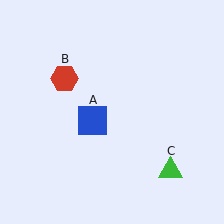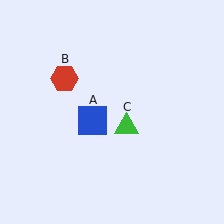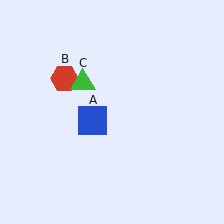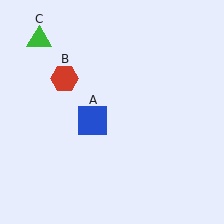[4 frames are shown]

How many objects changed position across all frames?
1 object changed position: green triangle (object C).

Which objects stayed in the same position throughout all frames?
Blue square (object A) and red hexagon (object B) remained stationary.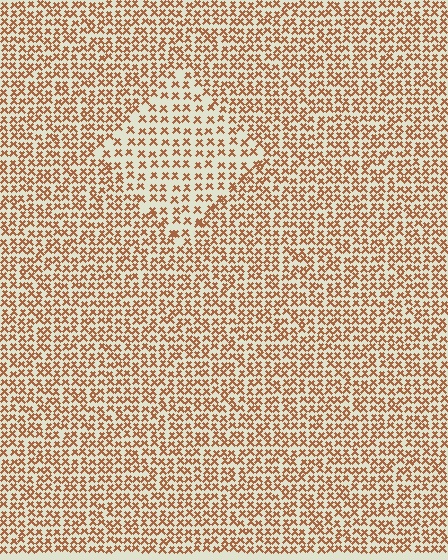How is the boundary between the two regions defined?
The boundary is defined by a change in element density (approximately 1.7x ratio). All elements are the same color, size, and shape.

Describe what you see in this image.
The image contains small brown elements arranged at two different densities. A diamond-shaped region is visible where the elements are less densely packed than the surrounding area.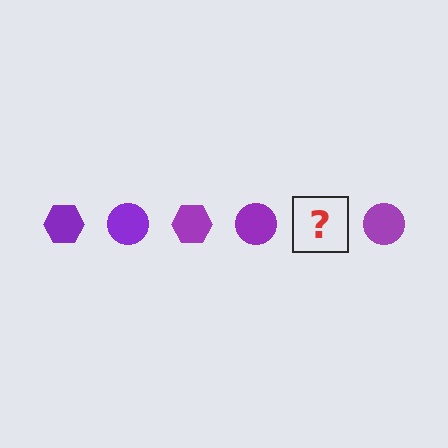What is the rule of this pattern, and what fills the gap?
The rule is that the pattern cycles through hexagon, circle shapes in purple. The gap should be filled with a purple hexagon.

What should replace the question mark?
The question mark should be replaced with a purple hexagon.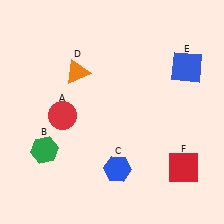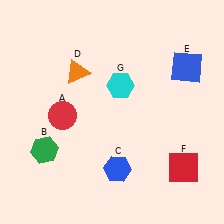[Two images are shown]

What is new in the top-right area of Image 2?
A cyan hexagon (G) was added in the top-right area of Image 2.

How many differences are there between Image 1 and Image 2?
There is 1 difference between the two images.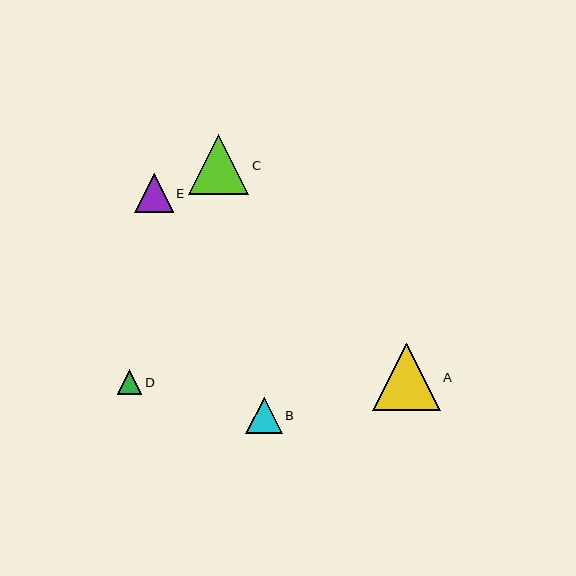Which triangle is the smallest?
Triangle D is the smallest with a size of approximately 24 pixels.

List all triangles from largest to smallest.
From largest to smallest: A, C, E, B, D.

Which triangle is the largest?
Triangle A is the largest with a size of approximately 67 pixels.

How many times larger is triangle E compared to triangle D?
Triangle E is approximately 1.6 times the size of triangle D.